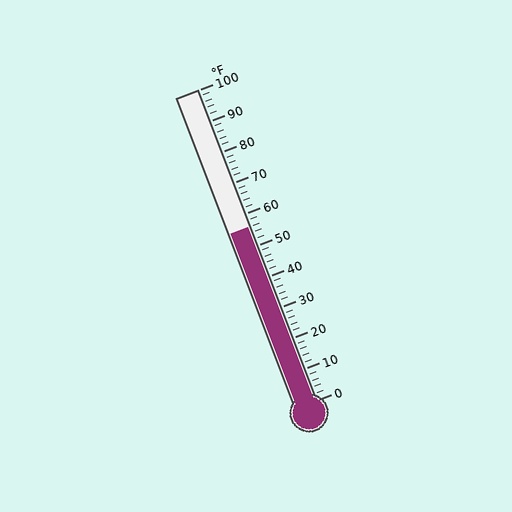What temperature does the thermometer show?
The thermometer shows approximately 56°F.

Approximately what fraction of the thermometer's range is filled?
The thermometer is filled to approximately 55% of its range.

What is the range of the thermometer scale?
The thermometer scale ranges from 0°F to 100°F.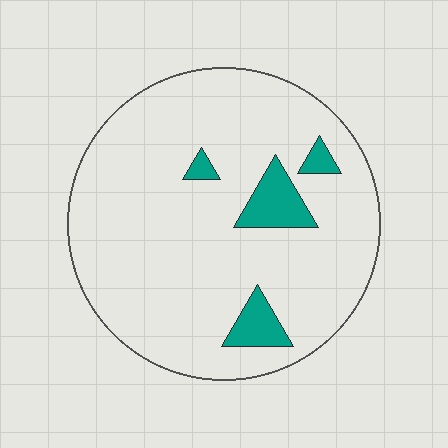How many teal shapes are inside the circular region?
4.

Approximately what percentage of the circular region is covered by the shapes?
Approximately 10%.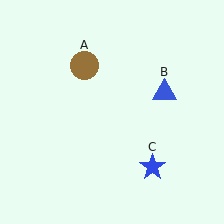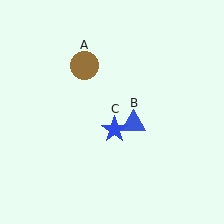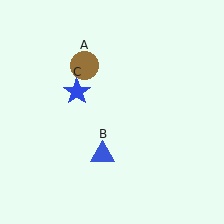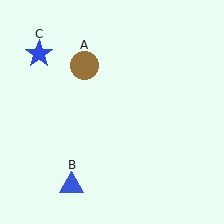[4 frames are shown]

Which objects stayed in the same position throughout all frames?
Brown circle (object A) remained stationary.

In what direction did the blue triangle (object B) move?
The blue triangle (object B) moved down and to the left.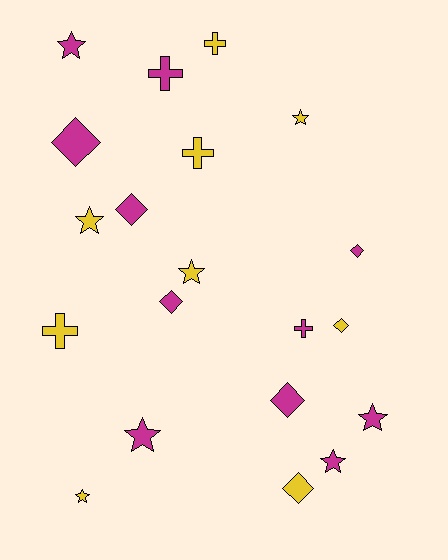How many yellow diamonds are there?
There are 2 yellow diamonds.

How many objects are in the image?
There are 20 objects.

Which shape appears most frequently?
Star, with 8 objects.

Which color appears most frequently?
Magenta, with 11 objects.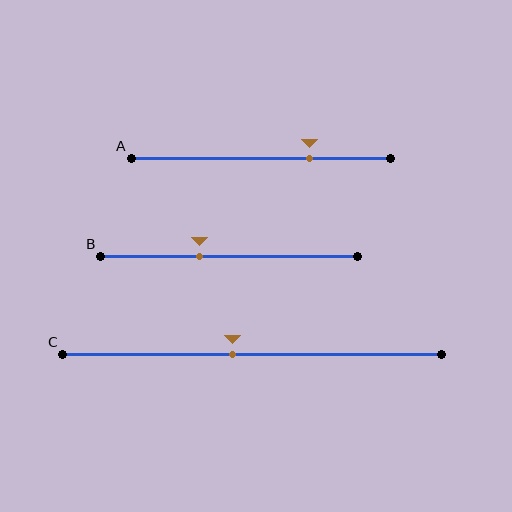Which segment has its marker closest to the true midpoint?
Segment C has its marker closest to the true midpoint.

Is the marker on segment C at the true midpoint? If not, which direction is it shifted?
No, the marker on segment C is shifted to the left by about 5% of the segment length.